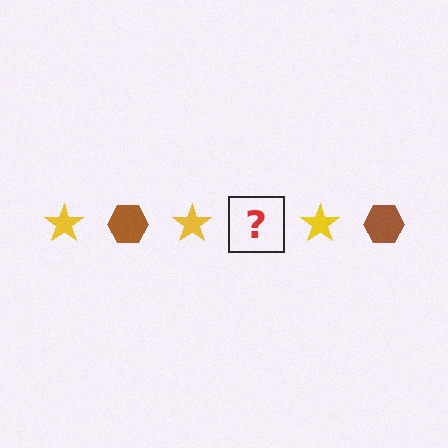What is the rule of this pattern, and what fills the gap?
The rule is that the pattern alternates between yellow star and brown hexagon. The gap should be filled with a brown hexagon.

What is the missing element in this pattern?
The missing element is a brown hexagon.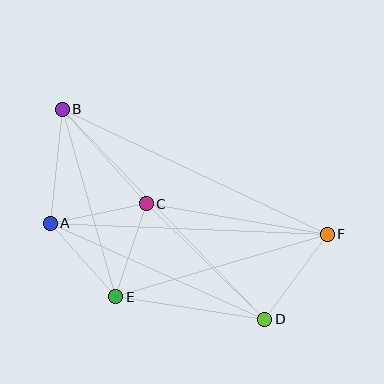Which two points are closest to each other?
Points C and E are closest to each other.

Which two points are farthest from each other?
Points B and F are farthest from each other.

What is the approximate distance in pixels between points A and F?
The distance between A and F is approximately 277 pixels.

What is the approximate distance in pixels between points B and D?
The distance between B and D is approximately 292 pixels.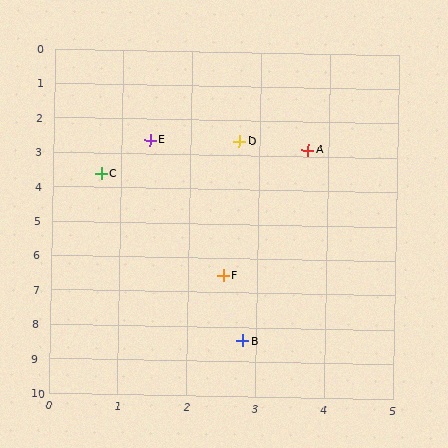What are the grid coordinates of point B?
Point B is at approximately (2.8, 8.4).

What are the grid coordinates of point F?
Point F is at approximately (2.5, 6.5).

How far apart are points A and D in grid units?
Points A and D are about 1.0 grid units apart.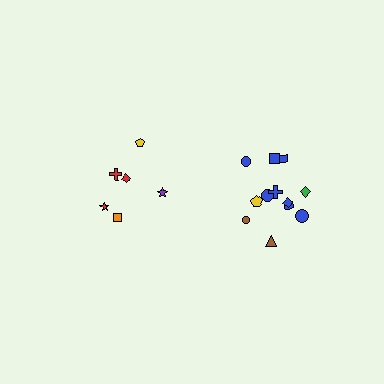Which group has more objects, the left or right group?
The right group.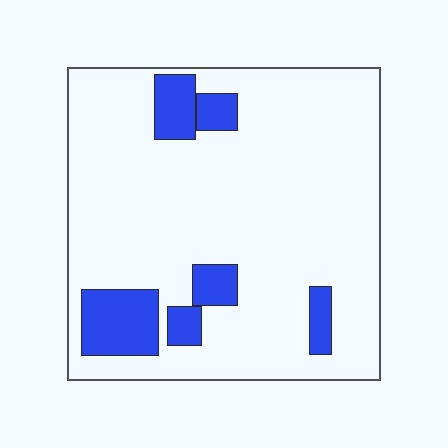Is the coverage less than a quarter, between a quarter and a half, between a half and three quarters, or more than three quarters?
Less than a quarter.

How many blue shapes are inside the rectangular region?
6.